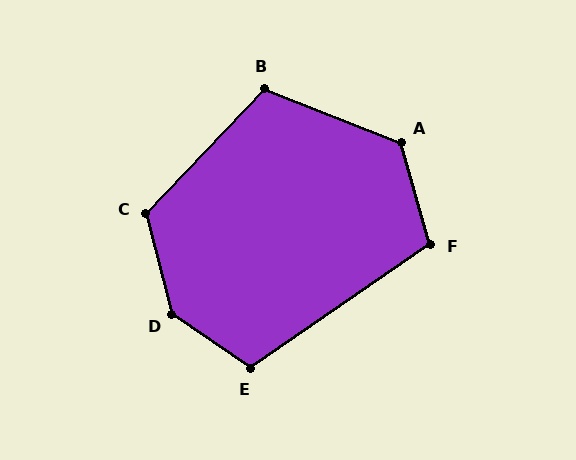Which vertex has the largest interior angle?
D, at approximately 139 degrees.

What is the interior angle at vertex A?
Approximately 127 degrees (obtuse).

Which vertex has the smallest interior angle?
F, at approximately 109 degrees.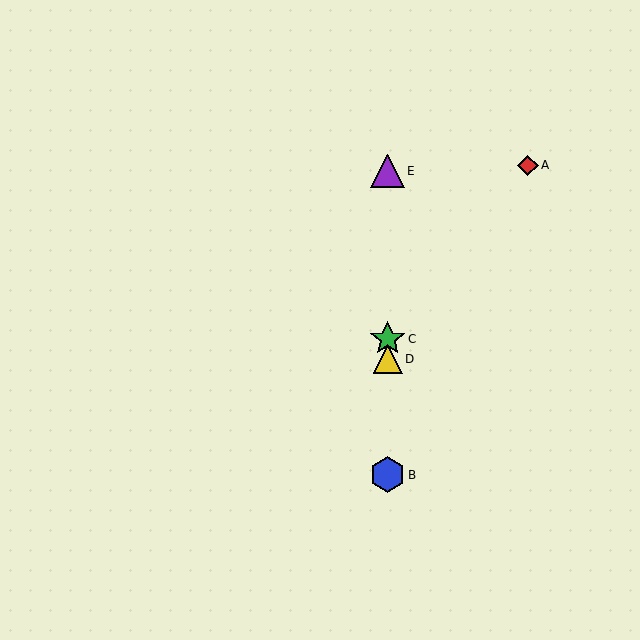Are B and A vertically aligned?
No, B is at x≈388 and A is at x≈528.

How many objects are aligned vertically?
4 objects (B, C, D, E) are aligned vertically.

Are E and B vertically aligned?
Yes, both are at x≈388.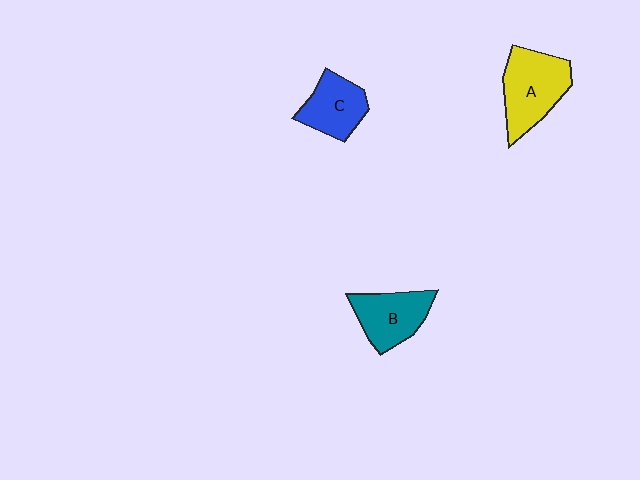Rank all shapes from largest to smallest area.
From largest to smallest: A (yellow), B (teal), C (blue).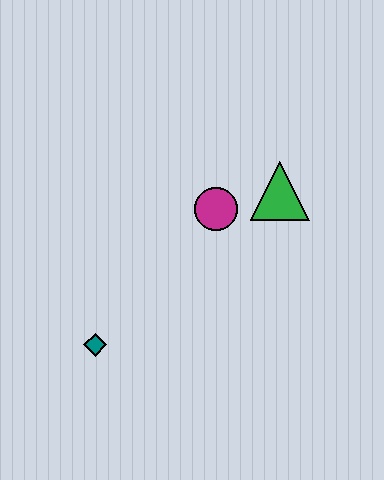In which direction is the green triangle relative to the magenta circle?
The green triangle is to the right of the magenta circle.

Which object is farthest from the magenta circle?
The teal diamond is farthest from the magenta circle.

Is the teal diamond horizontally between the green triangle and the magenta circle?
No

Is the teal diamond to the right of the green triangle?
No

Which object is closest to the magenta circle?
The green triangle is closest to the magenta circle.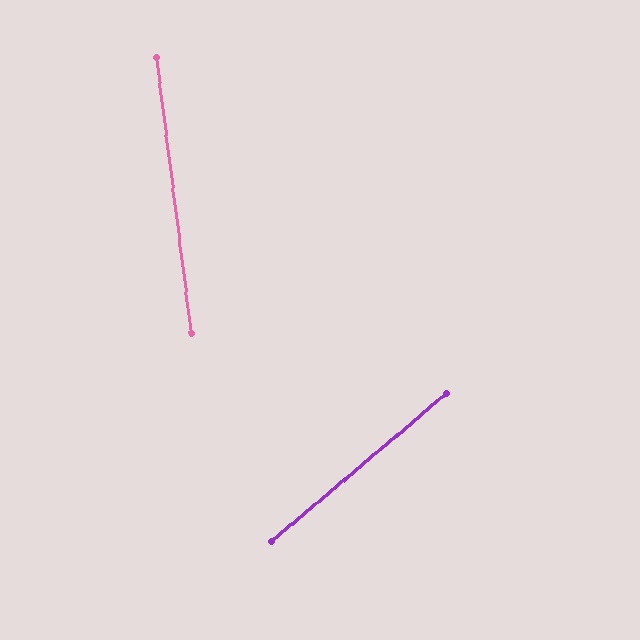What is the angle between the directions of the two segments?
Approximately 57 degrees.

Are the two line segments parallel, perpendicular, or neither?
Neither parallel nor perpendicular — they differ by about 57°.